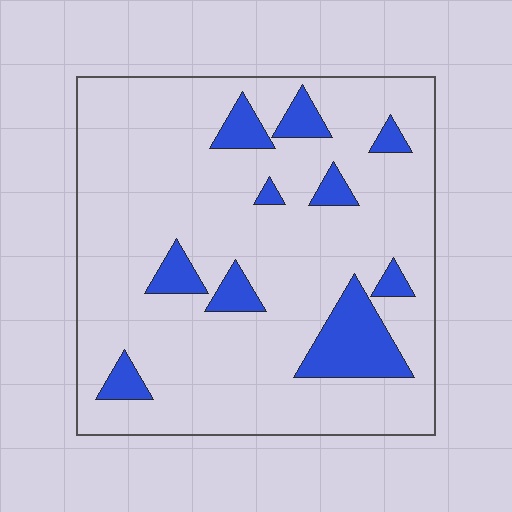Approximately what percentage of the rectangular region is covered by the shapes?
Approximately 15%.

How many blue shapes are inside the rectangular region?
10.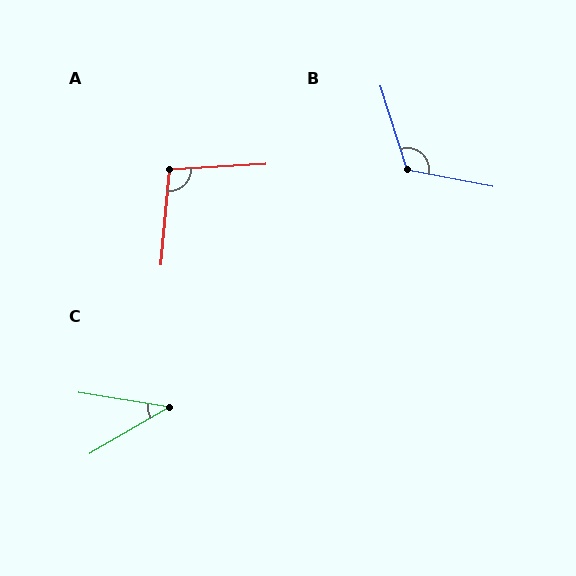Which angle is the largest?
B, at approximately 119 degrees.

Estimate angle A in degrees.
Approximately 98 degrees.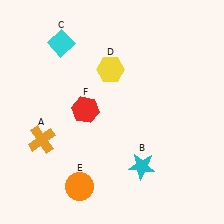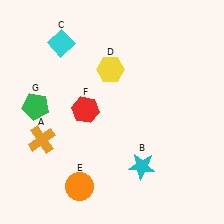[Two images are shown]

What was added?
A green pentagon (G) was added in Image 2.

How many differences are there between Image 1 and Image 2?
There is 1 difference between the two images.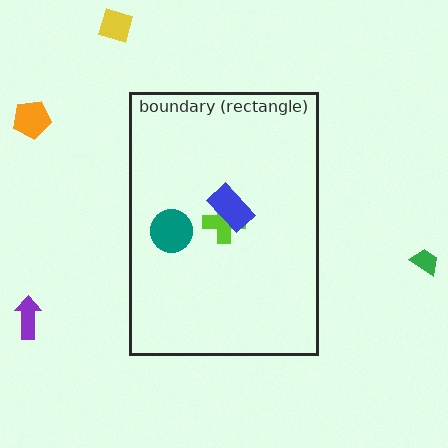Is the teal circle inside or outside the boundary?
Inside.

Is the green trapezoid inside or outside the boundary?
Outside.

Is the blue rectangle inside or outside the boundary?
Inside.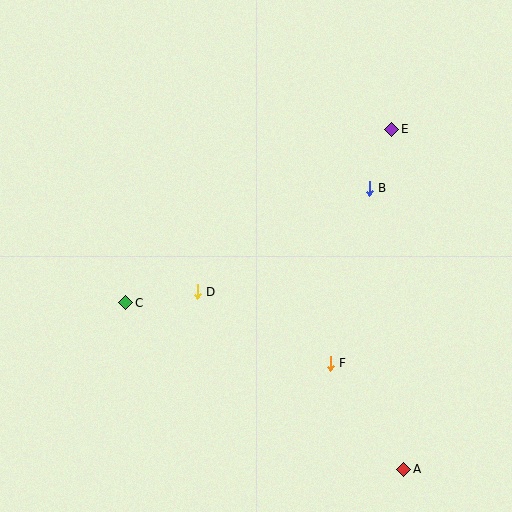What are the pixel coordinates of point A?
Point A is at (404, 469).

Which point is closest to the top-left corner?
Point C is closest to the top-left corner.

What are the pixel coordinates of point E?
Point E is at (392, 129).